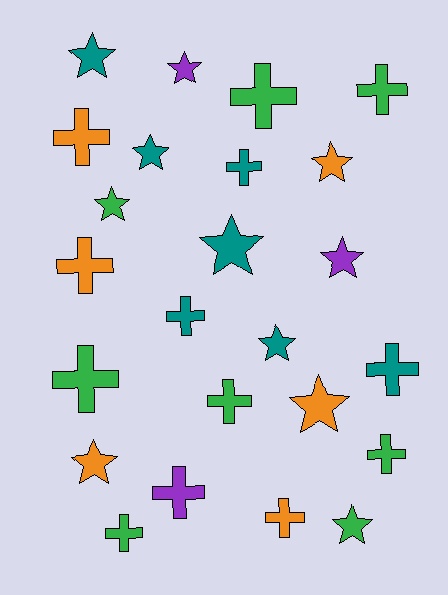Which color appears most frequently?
Green, with 8 objects.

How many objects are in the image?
There are 24 objects.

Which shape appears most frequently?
Cross, with 13 objects.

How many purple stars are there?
There are 2 purple stars.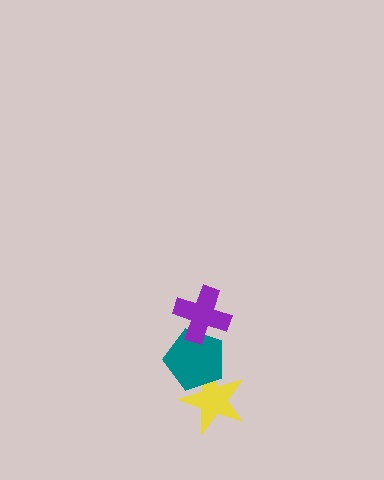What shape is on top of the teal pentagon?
The purple cross is on top of the teal pentagon.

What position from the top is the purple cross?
The purple cross is 1st from the top.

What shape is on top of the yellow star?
The teal pentagon is on top of the yellow star.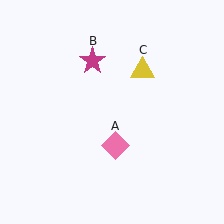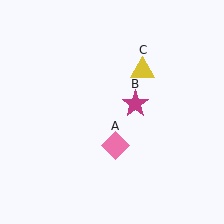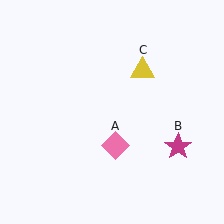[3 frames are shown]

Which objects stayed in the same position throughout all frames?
Pink diamond (object A) and yellow triangle (object C) remained stationary.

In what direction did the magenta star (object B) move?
The magenta star (object B) moved down and to the right.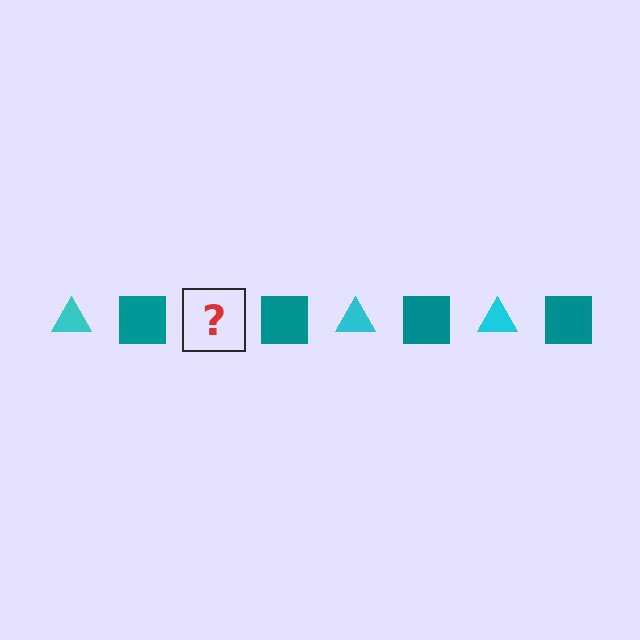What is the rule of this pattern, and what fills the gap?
The rule is that the pattern alternates between cyan triangle and teal square. The gap should be filled with a cyan triangle.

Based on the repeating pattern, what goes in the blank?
The blank should be a cyan triangle.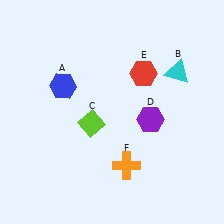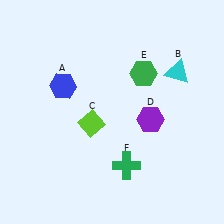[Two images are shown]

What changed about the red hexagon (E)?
In Image 1, E is red. In Image 2, it changed to green.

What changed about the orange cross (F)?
In Image 1, F is orange. In Image 2, it changed to green.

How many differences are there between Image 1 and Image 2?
There are 2 differences between the two images.